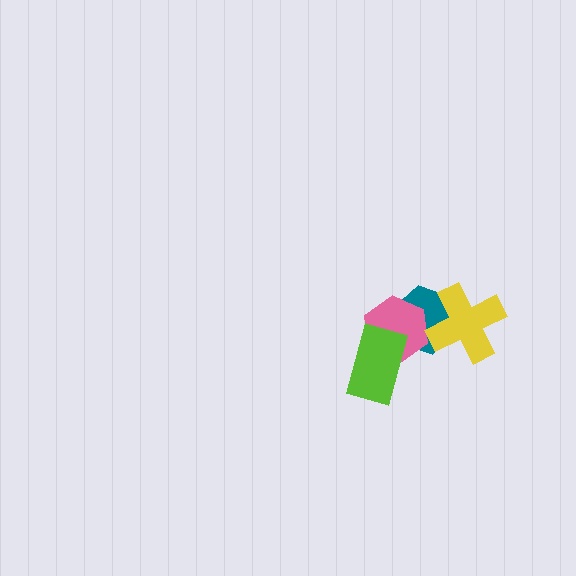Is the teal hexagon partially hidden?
Yes, it is partially covered by another shape.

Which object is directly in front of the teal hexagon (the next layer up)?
The pink hexagon is directly in front of the teal hexagon.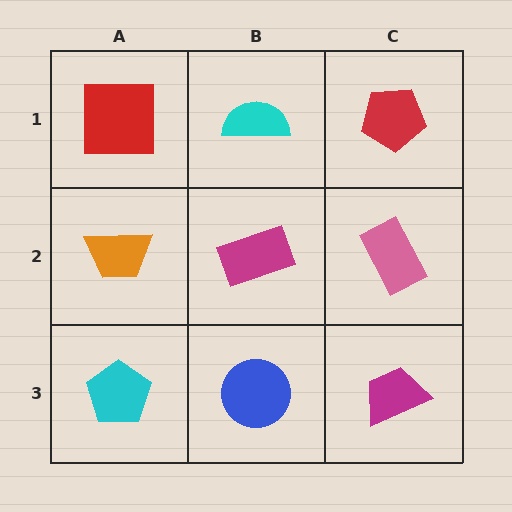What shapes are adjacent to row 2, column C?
A red pentagon (row 1, column C), a magenta trapezoid (row 3, column C), a magenta rectangle (row 2, column B).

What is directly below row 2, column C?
A magenta trapezoid.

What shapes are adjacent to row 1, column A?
An orange trapezoid (row 2, column A), a cyan semicircle (row 1, column B).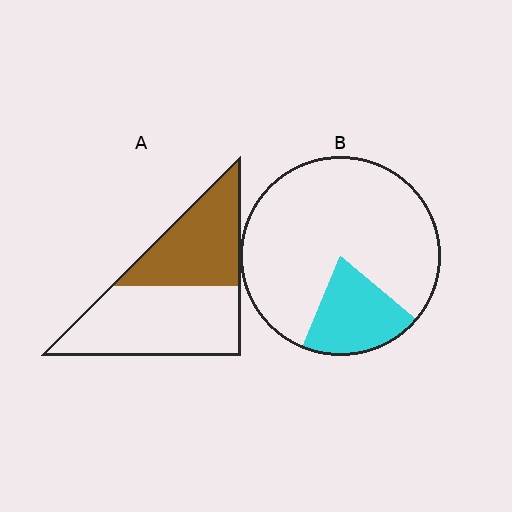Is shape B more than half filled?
No.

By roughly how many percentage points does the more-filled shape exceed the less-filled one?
By roughly 20 percentage points (A over B).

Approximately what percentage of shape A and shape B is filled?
A is approximately 40% and B is approximately 20%.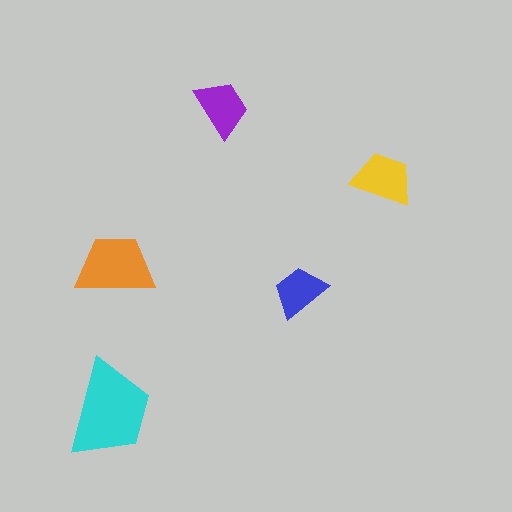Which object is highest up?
The purple trapezoid is topmost.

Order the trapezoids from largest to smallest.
the cyan one, the orange one, the yellow one, the purple one, the blue one.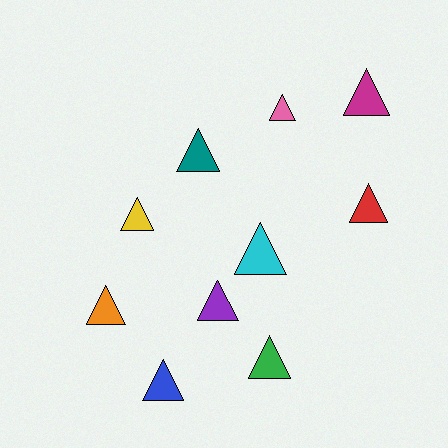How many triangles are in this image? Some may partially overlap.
There are 10 triangles.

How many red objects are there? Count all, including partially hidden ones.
There is 1 red object.